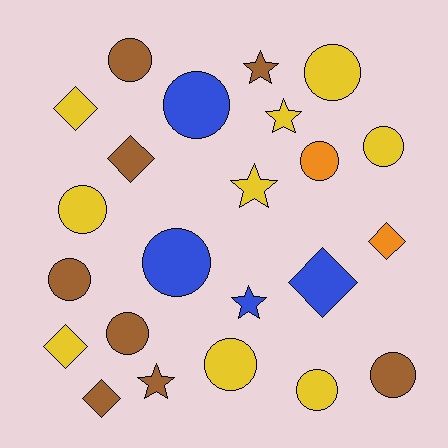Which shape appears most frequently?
Circle, with 12 objects.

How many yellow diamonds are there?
There are 2 yellow diamonds.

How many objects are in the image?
There are 23 objects.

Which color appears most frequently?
Yellow, with 9 objects.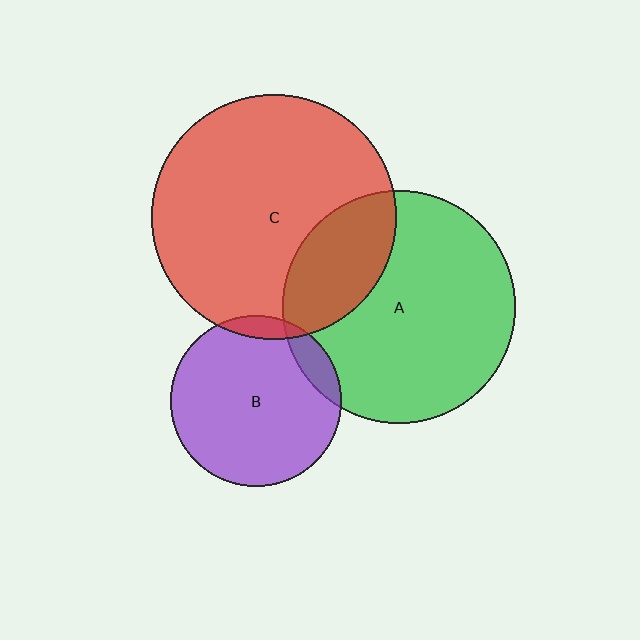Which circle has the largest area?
Circle C (red).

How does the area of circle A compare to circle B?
Approximately 1.8 times.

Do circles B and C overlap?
Yes.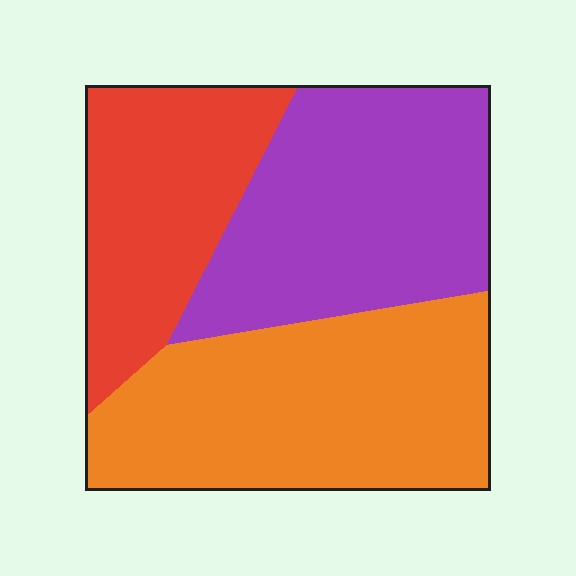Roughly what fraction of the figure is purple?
Purple covers around 35% of the figure.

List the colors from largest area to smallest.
From largest to smallest: orange, purple, red.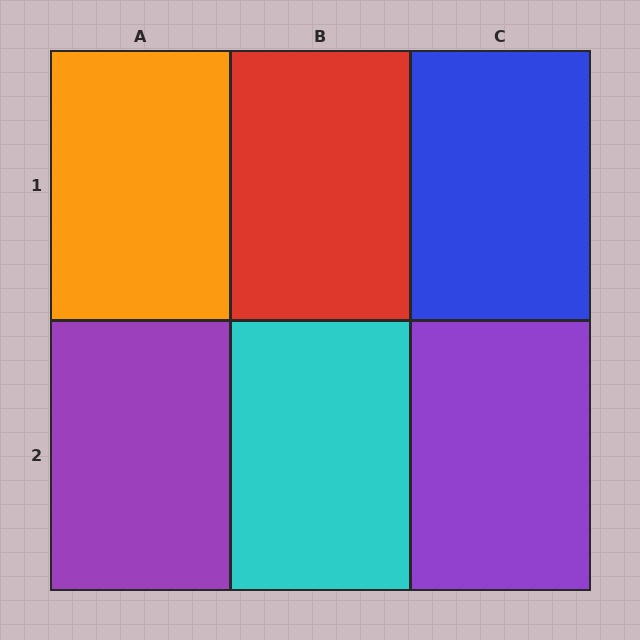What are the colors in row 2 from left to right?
Purple, cyan, purple.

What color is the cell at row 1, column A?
Orange.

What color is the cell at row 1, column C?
Blue.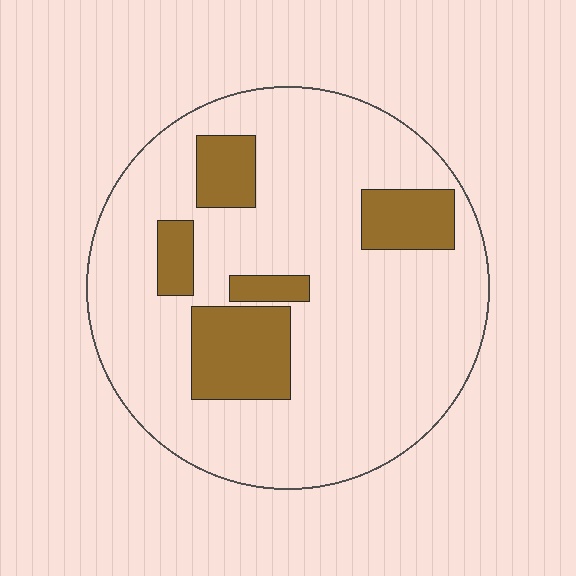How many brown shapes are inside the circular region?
5.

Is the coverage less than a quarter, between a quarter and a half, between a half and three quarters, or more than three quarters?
Less than a quarter.